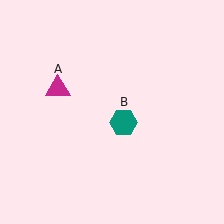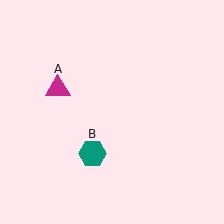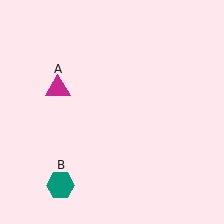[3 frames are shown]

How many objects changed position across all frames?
1 object changed position: teal hexagon (object B).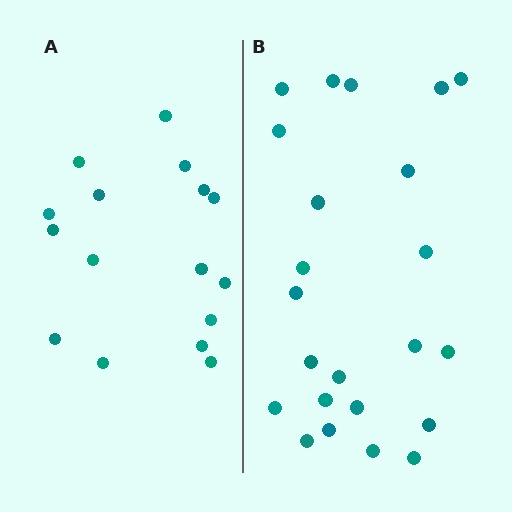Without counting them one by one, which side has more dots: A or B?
Region B (the right region) has more dots.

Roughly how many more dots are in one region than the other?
Region B has roughly 8 or so more dots than region A.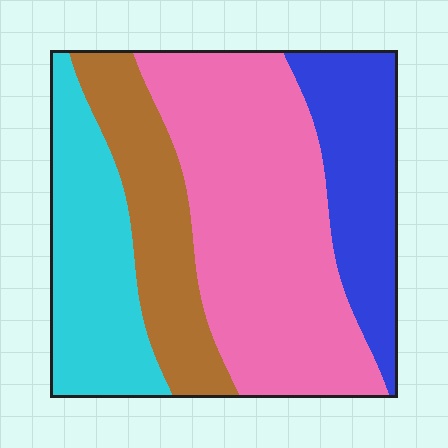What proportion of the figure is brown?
Brown takes up about one fifth (1/5) of the figure.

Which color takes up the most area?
Pink, at roughly 40%.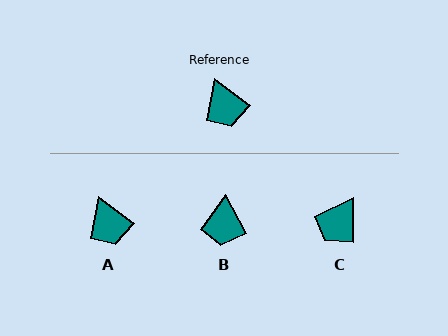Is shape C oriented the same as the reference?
No, it is off by about 53 degrees.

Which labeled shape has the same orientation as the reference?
A.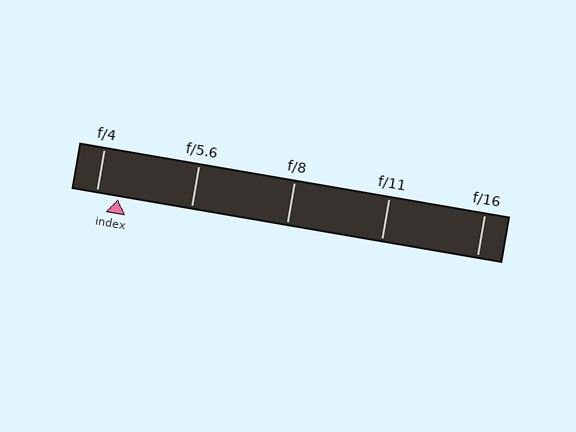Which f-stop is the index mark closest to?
The index mark is closest to f/4.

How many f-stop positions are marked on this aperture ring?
There are 5 f-stop positions marked.